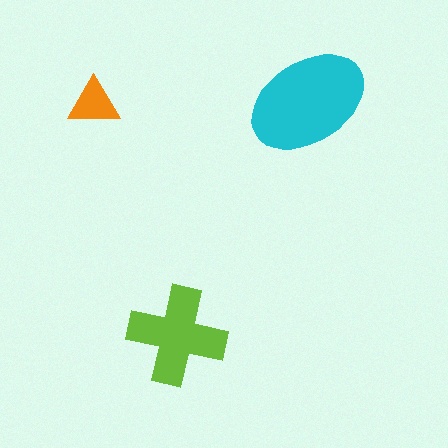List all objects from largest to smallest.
The cyan ellipse, the lime cross, the orange triangle.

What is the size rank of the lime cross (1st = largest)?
2nd.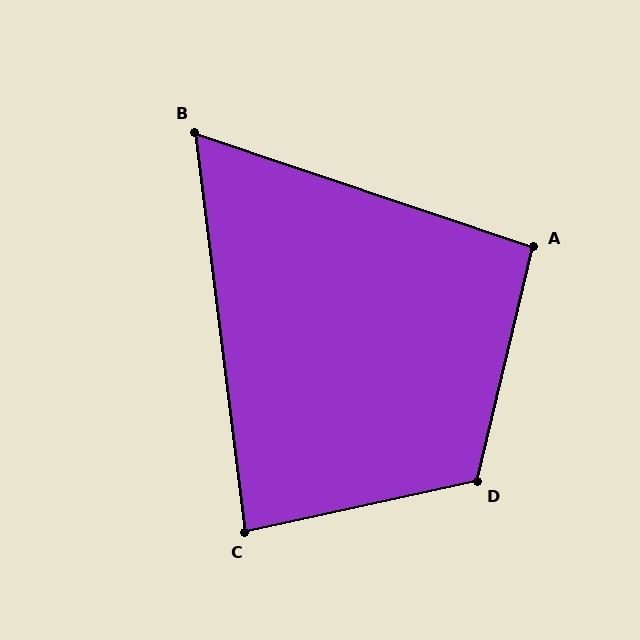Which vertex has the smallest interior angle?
B, at approximately 64 degrees.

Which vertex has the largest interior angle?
D, at approximately 116 degrees.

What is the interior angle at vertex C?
Approximately 85 degrees (acute).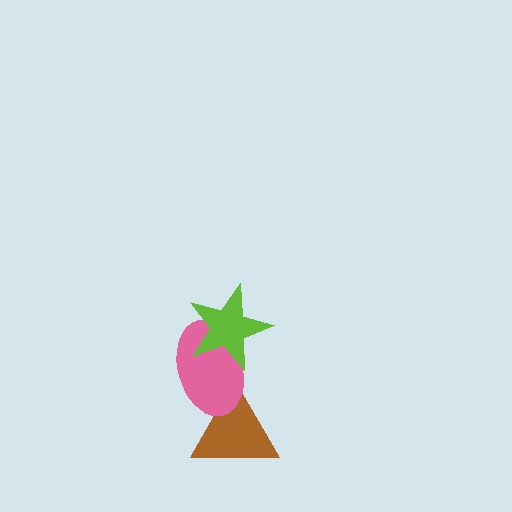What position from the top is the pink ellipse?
The pink ellipse is 2nd from the top.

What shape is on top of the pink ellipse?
The lime star is on top of the pink ellipse.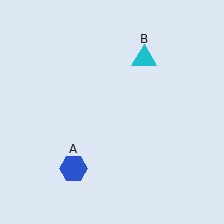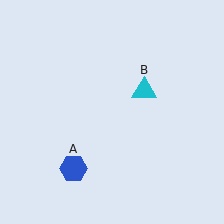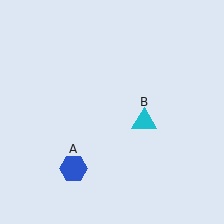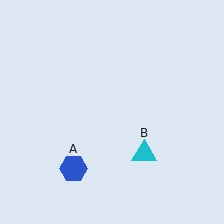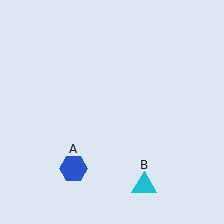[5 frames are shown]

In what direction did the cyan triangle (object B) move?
The cyan triangle (object B) moved down.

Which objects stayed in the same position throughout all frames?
Blue hexagon (object A) remained stationary.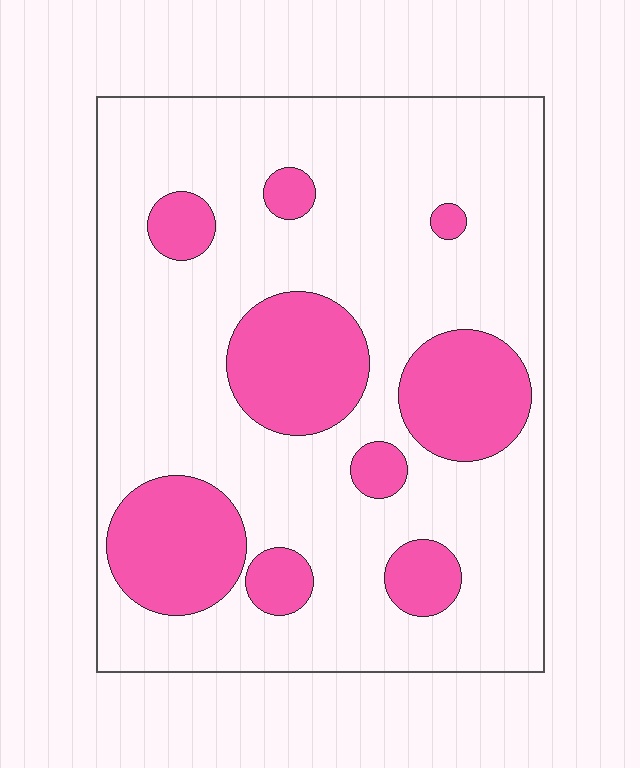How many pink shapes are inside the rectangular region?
9.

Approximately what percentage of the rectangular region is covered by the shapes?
Approximately 25%.